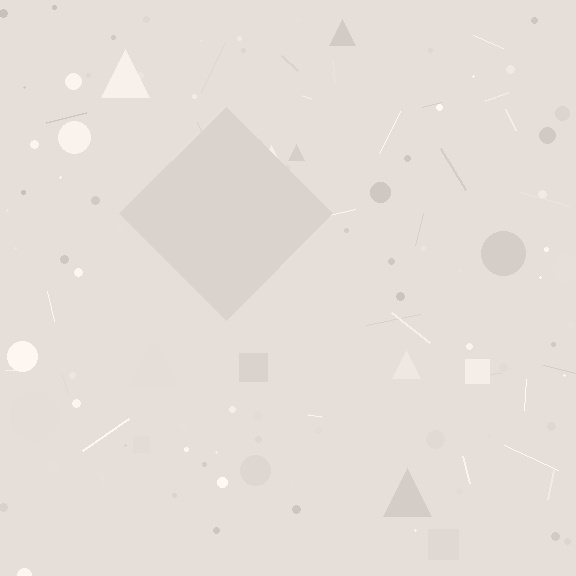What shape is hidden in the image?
A diamond is hidden in the image.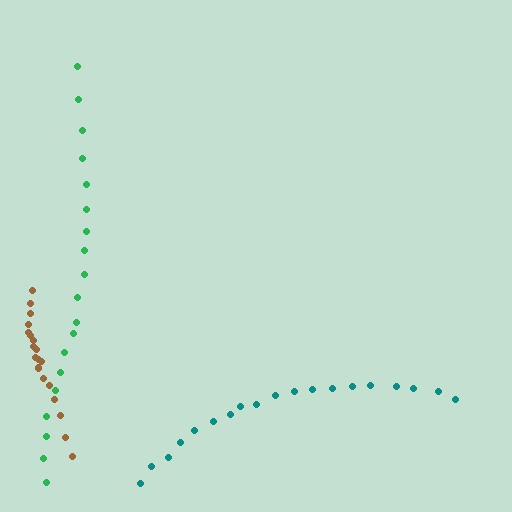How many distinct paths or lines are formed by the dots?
There are 3 distinct paths.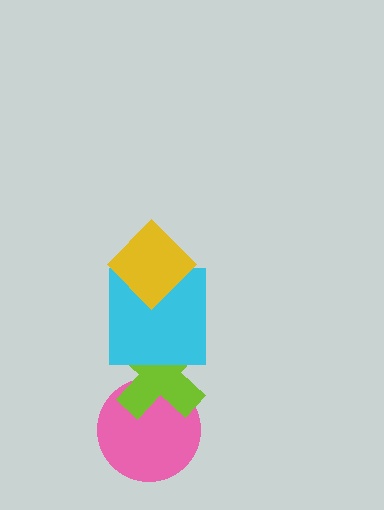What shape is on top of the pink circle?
The lime cross is on top of the pink circle.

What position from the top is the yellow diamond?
The yellow diamond is 1st from the top.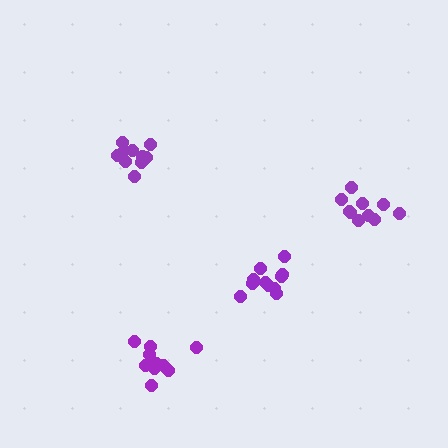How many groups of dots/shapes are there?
There are 4 groups.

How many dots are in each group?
Group 1: 11 dots, Group 2: 10 dots, Group 3: 10 dots, Group 4: 10 dots (41 total).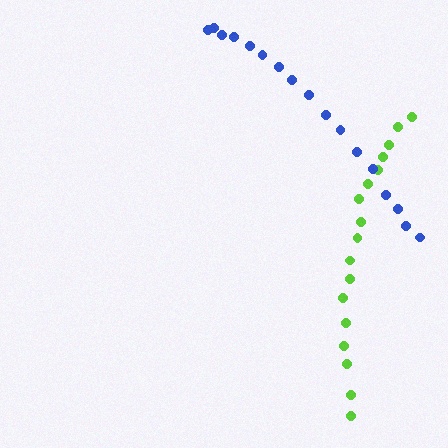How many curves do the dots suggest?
There are 2 distinct paths.